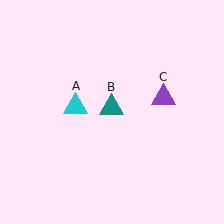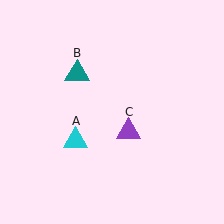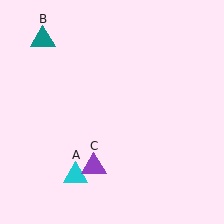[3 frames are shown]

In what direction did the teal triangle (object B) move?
The teal triangle (object B) moved up and to the left.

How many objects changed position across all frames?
3 objects changed position: cyan triangle (object A), teal triangle (object B), purple triangle (object C).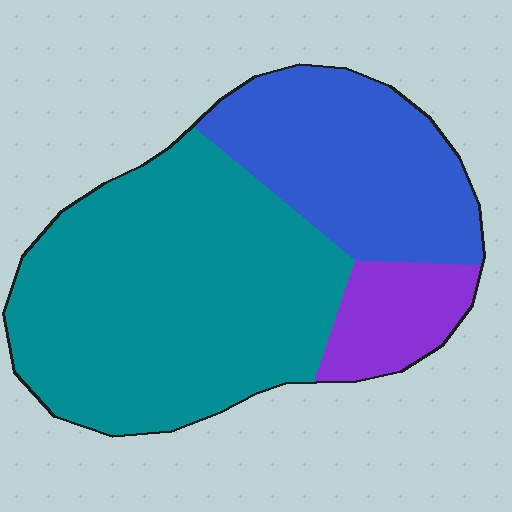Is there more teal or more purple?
Teal.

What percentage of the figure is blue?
Blue covers 30% of the figure.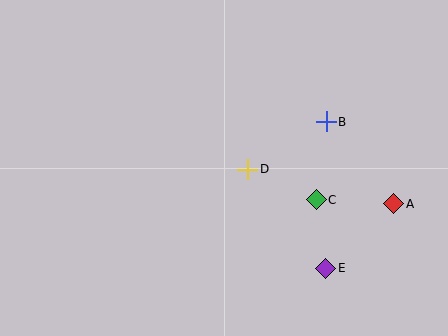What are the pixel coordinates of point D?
Point D is at (248, 169).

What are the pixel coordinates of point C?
Point C is at (316, 200).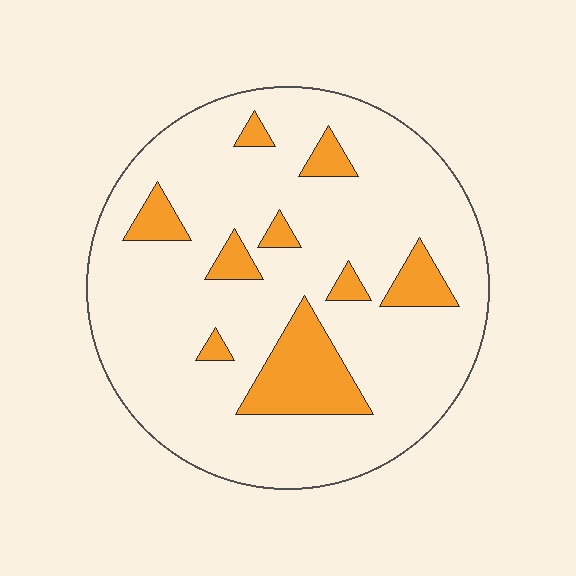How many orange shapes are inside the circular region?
9.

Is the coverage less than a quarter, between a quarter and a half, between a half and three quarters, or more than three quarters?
Less than a quarter.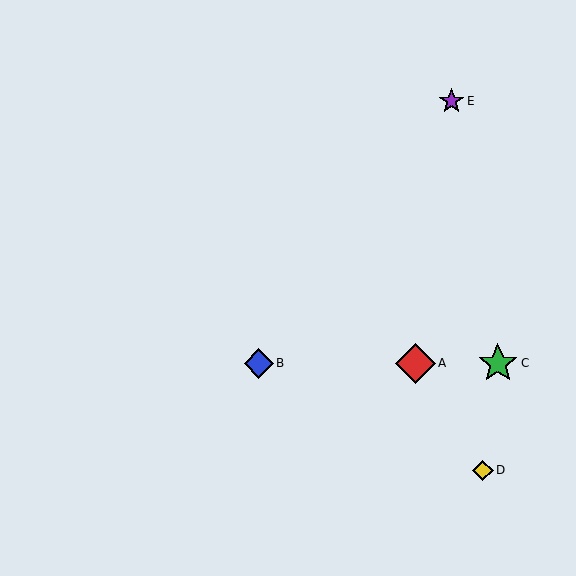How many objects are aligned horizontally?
3 objects (A, B, C) are aligned horizontally.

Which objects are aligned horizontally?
Objects A, B, C are aligned horizontally.